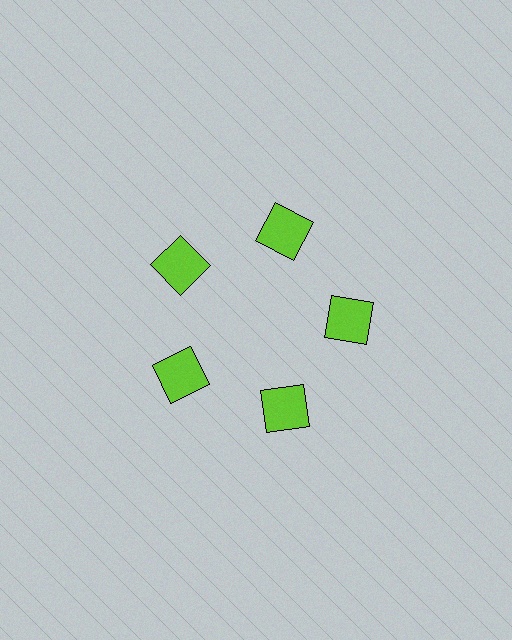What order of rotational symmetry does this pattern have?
This pattern has 5-fold rotational symmetry.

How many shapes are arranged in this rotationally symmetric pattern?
There are 5 shapes, arranged in 5 groups of 1.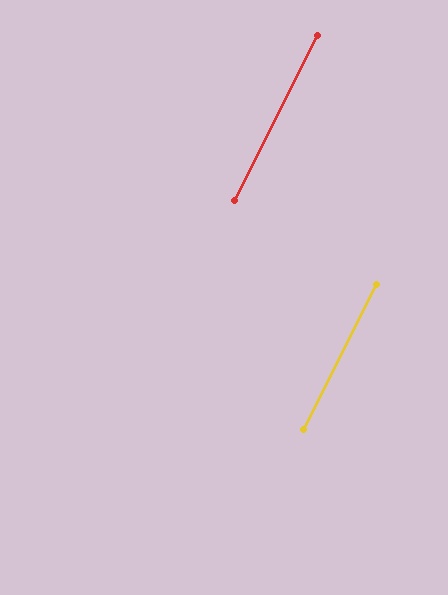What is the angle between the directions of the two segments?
Approximately 0 degrees.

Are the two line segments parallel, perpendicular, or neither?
Parallel — their directions differ by only 0.1°.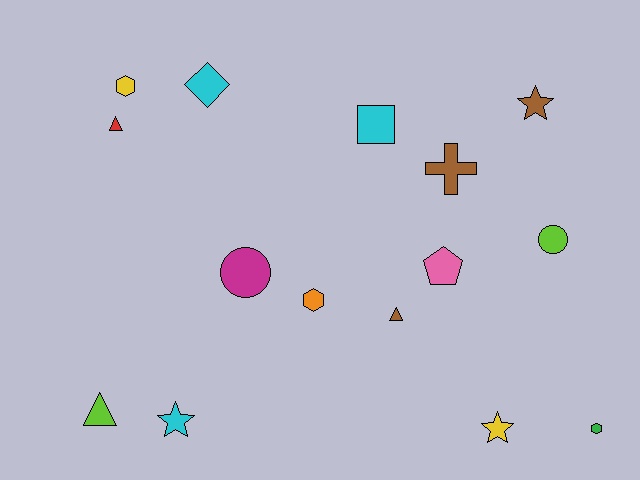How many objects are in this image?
There are 15 objects.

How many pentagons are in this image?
There is 1 pentagon.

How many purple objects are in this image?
There are no purple objects.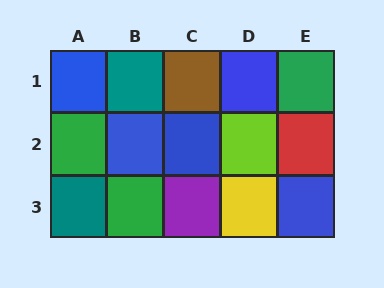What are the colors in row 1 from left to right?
Blue, teal, brown, blue, green.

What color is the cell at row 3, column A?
Teal.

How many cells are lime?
1 cell is lime.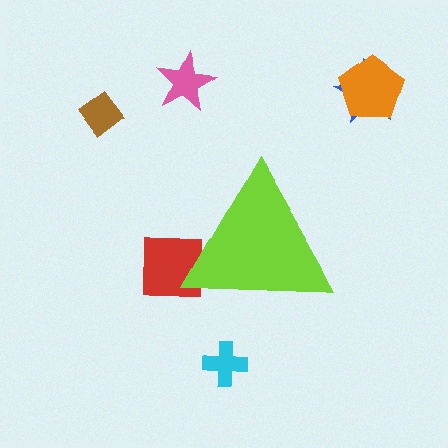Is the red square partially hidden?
Yes, the red square is partially hidden behind the lime triangle.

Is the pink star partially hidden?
No, the pink star is fully visible.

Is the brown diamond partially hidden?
No, the brown diamond is fully visible.